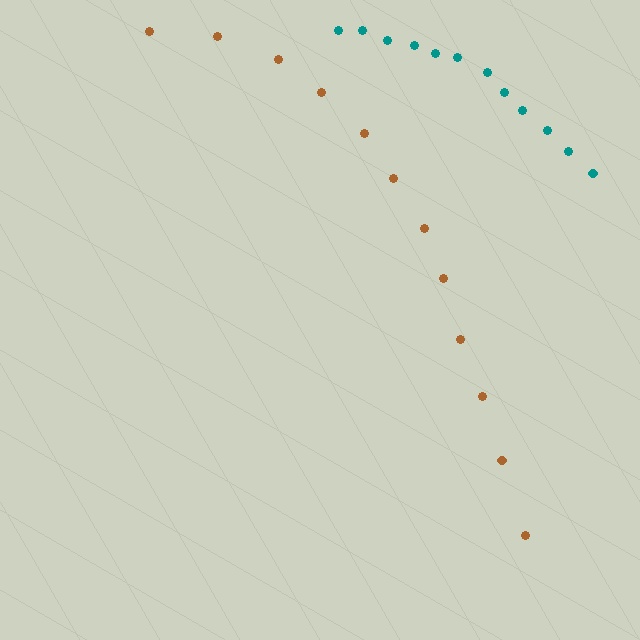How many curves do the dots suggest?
There are 2 distinct paths.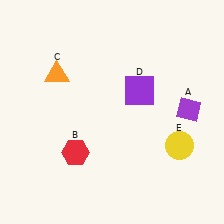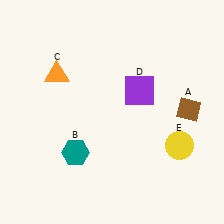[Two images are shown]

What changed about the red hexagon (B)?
In Image 1, B is red. In Image 2, it changed to teal.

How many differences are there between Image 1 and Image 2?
There are 2 differences between the two images.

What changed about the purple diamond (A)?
In Image 1, A is purple. In Image 2, it changed to brown.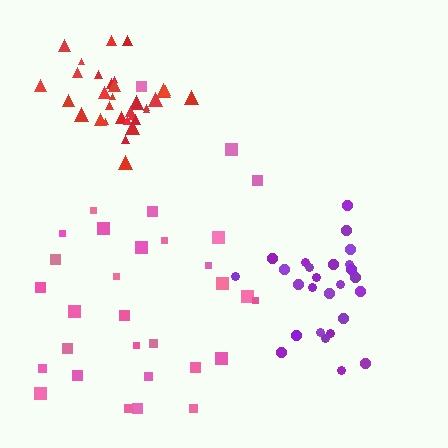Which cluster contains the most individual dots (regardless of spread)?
Red (33).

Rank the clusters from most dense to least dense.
red, purple, pink.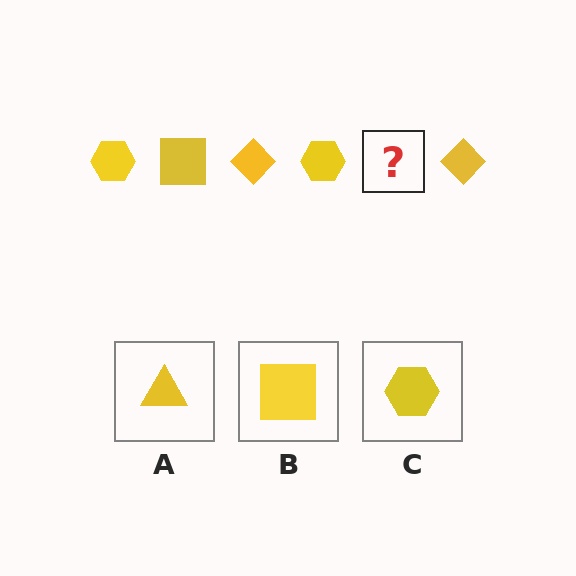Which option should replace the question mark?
Option B.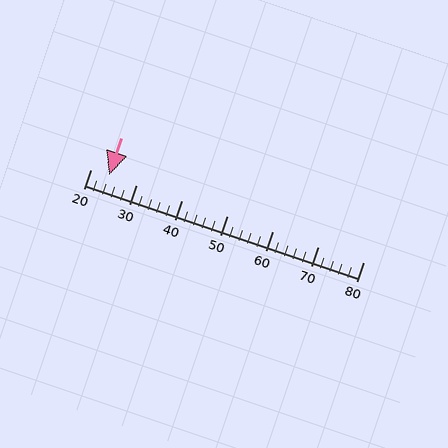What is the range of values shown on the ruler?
The ruler shows values from 20 to 80.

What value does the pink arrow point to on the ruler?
The pink arrow points to approximately 24.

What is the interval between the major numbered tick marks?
The major tick marks are spaced 10 units apart.